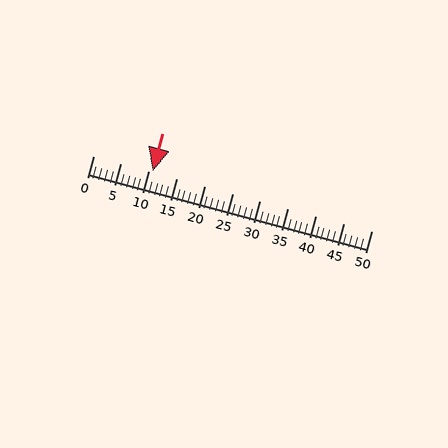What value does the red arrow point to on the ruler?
The red arrow points to approximately 11.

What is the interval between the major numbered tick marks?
The major tick marks are spaced 5 units apart.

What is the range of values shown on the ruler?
The ruler shows values from 0 to 50.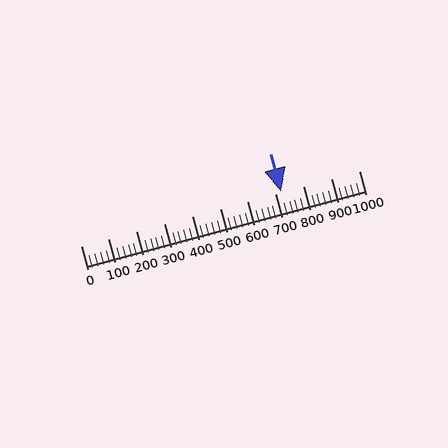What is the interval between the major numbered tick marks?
The major tick marks are spaced 100 units apart.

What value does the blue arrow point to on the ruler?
The blue arrow points to approximately 720.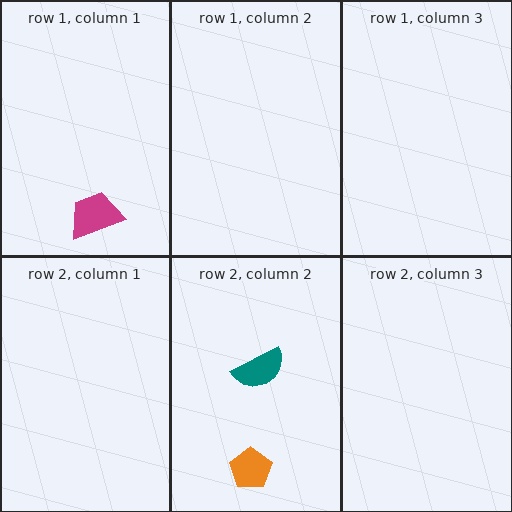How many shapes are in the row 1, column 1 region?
1.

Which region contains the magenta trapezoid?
The row 1, column 1 region.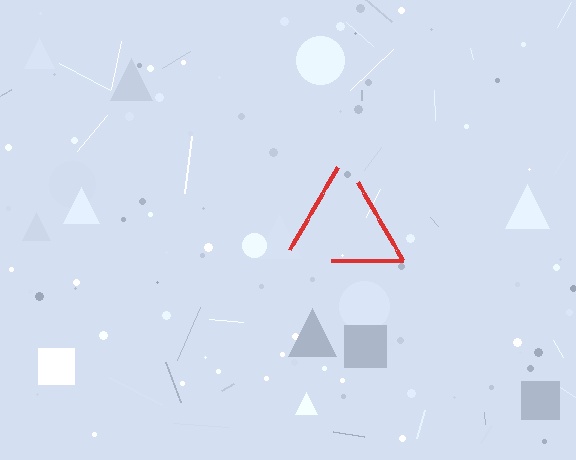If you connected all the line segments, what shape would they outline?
They would outline a triangle.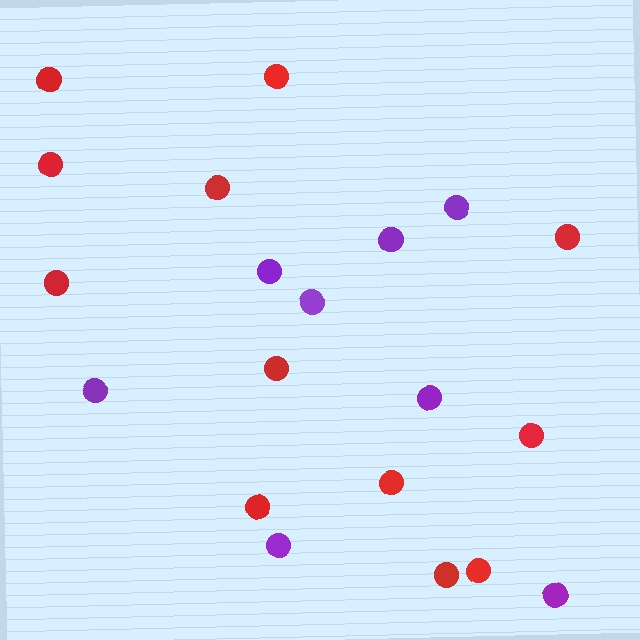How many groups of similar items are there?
There are 2 groups: one group of red circles (12) and one group of purple circles (8).